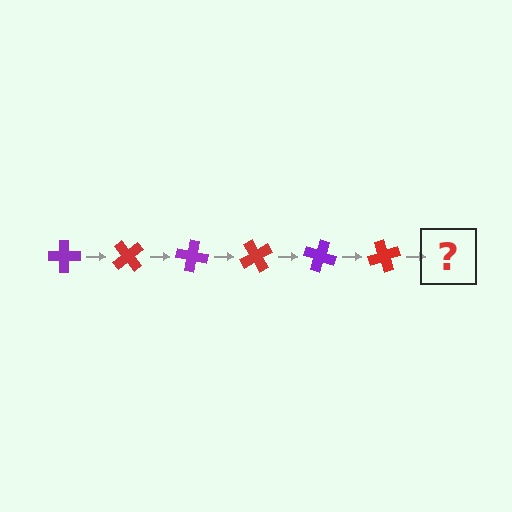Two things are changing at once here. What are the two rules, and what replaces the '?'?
The two rules are that it rotates 50 degrees each step and the color cycles through purple and red. The '?' should be a purple cross, rotated 300 degrees from the start.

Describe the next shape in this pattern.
It should be a purple cross, rotated 300 degrees from the start.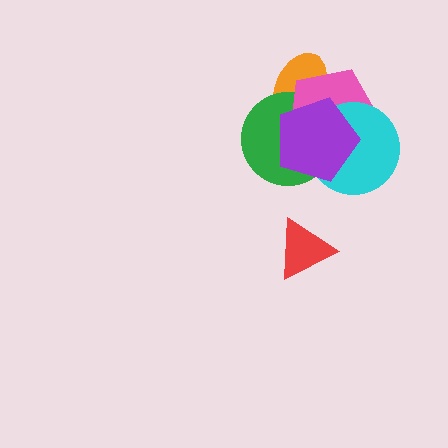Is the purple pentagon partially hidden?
No, no other shape covers it.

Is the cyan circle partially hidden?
Yes, it is partially covered by another shape.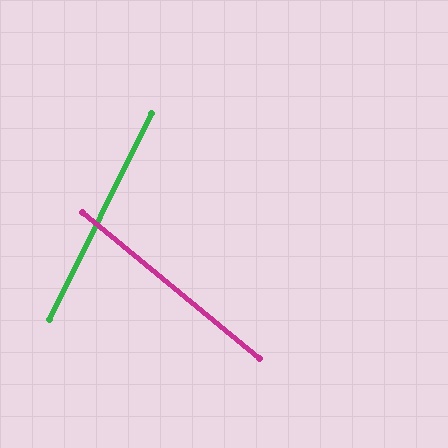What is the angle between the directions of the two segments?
Approximately 77 degrees.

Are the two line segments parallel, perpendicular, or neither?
Neither parallel nor perpendicular — they differ by about 77°.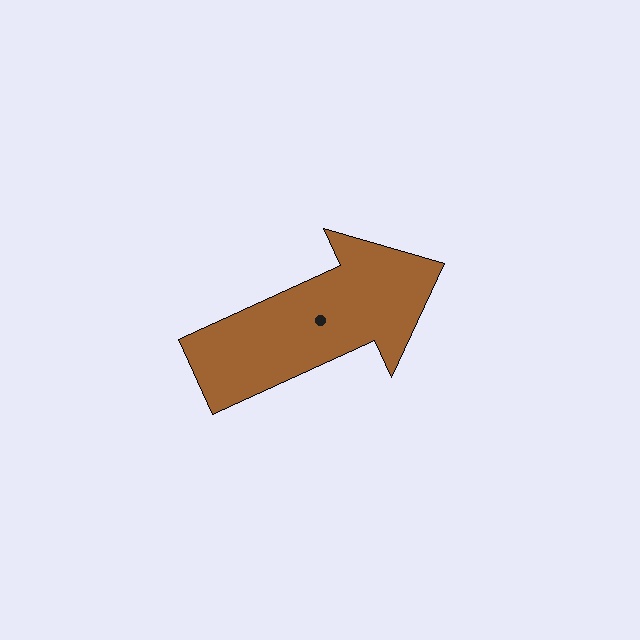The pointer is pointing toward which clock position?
Roughly 2 o'clock.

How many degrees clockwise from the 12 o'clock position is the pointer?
Approximately 66 degrees.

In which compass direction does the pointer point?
Northeast.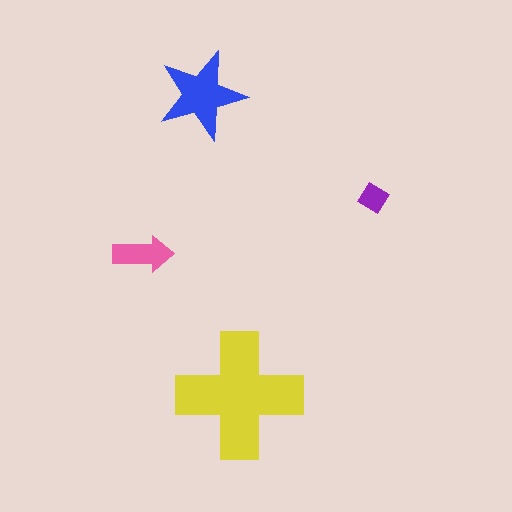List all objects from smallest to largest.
The purple diamond, the pink arrow, the blue star, the yellow cross.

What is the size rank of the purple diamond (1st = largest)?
4th.